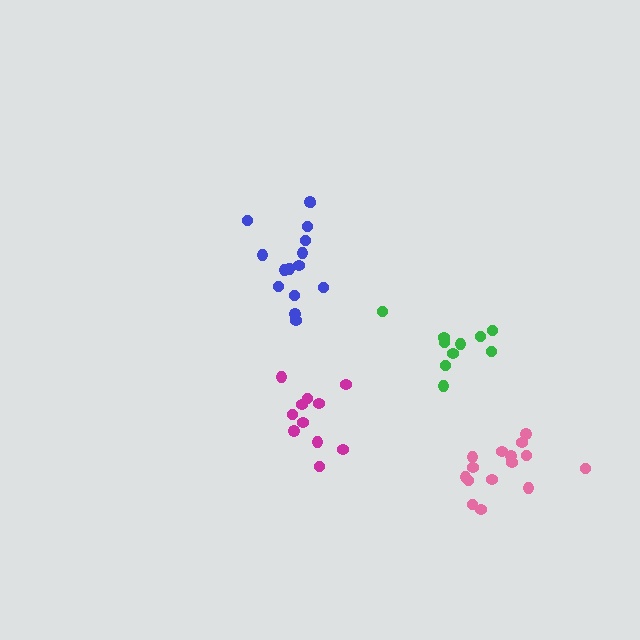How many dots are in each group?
Group 1: 10 dots, Group 2: 15 dots, Group 3: 11 dots, Group 4: 15 dots (51 total).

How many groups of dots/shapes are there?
There are 4 groups.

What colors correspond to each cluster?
The clusters are colored: green, blue, magenta, pink.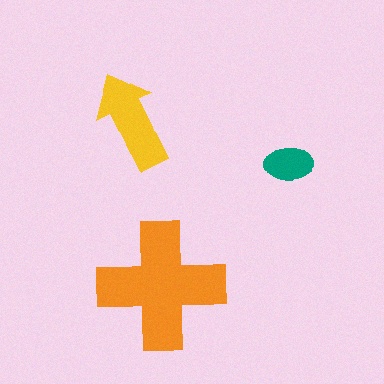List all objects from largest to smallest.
The orange cross, the yellow arrow, the teal ellipse.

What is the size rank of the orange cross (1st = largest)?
1st.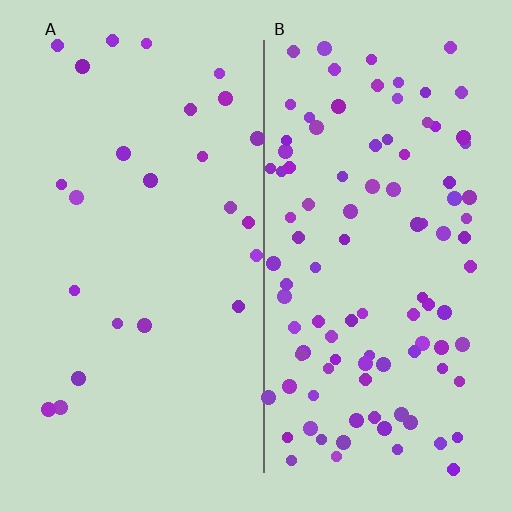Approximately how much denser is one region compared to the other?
Approximately 4.1× — region B over region A.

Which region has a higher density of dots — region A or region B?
B (the right).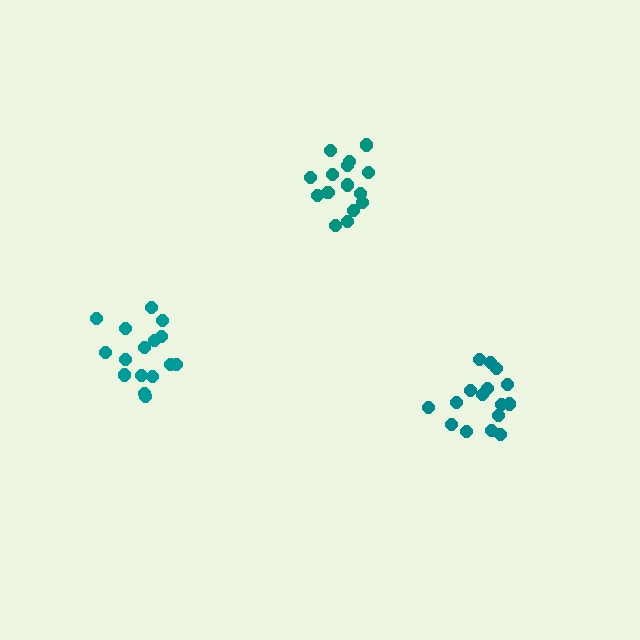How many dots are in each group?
Group 1: 16 dots, Group 2: 15 dots, Group 3: 16 dots (47 total).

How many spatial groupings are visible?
There are 3 spatial groupings.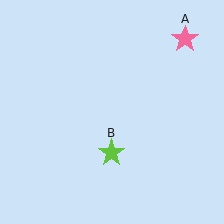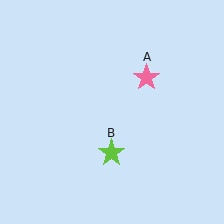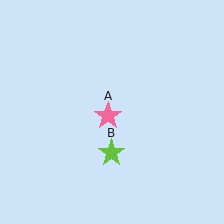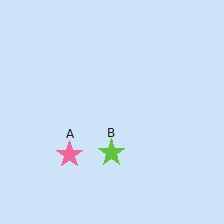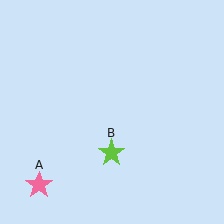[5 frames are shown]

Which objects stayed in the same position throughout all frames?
Lime star (object B) remained stationary.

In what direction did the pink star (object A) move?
The pink star (object A) moved down and to the left.